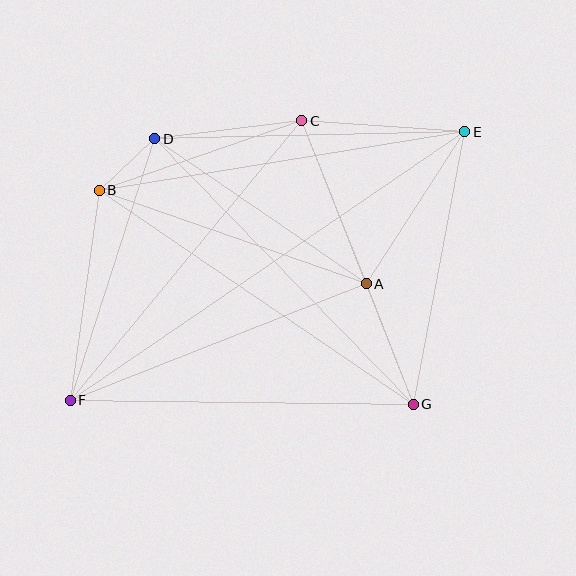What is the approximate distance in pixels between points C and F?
The distance between C and F is approximately 362 pixels.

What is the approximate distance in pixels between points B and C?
The distance between B and C is approximately 214 pixels.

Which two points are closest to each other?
Points B and D are closest to each other.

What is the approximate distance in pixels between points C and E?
The distance between C and E is approximately 164 pixels.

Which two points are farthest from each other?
Points E and F are farthest from each other.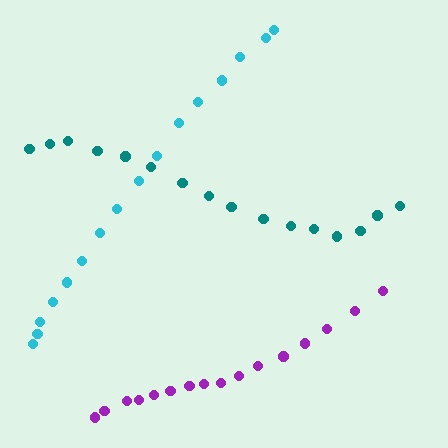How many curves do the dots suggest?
There are 3 distinct paths.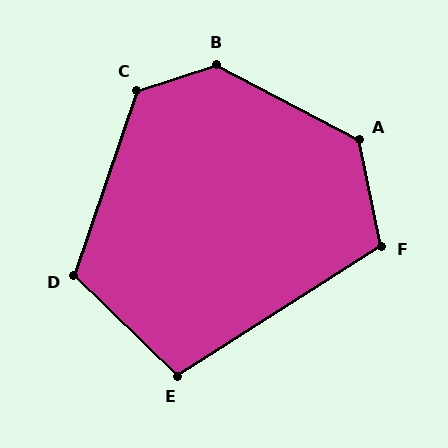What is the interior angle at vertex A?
Approximately 130 degrees (obtuse).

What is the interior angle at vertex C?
Approximately 127 degrees (obtuse).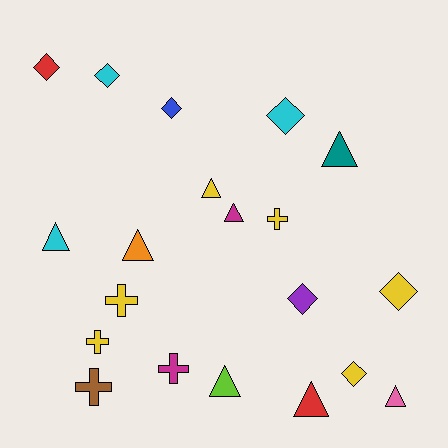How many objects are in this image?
There are 20 objects.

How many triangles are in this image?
There are 8 triangles.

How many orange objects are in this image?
There is 1 orange object.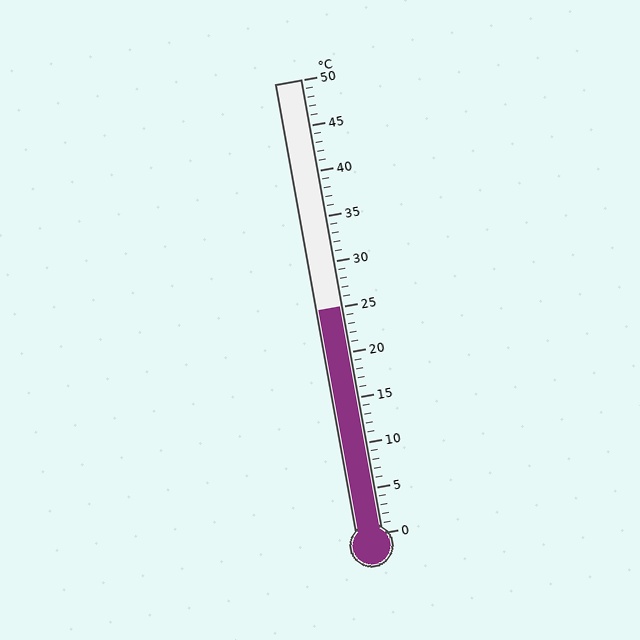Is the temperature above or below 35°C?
The temperature is below 35°C.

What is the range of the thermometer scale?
The thermometer scale ranges from 0°C to 50°C.